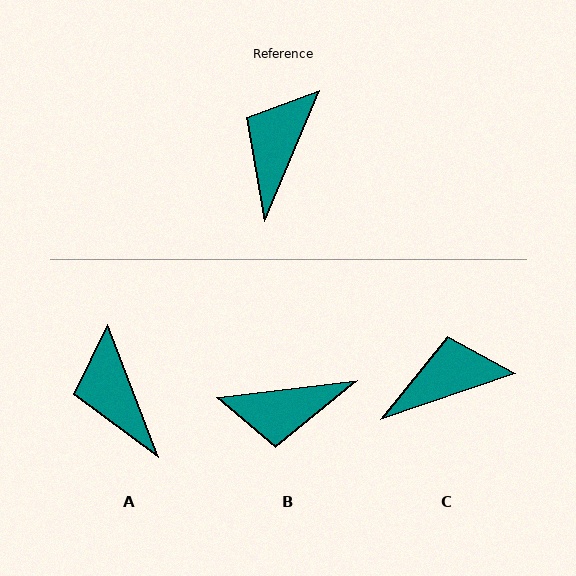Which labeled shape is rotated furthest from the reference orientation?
B, about 119 degrees away.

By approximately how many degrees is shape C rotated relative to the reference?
Approximately 49 degrees clockwise.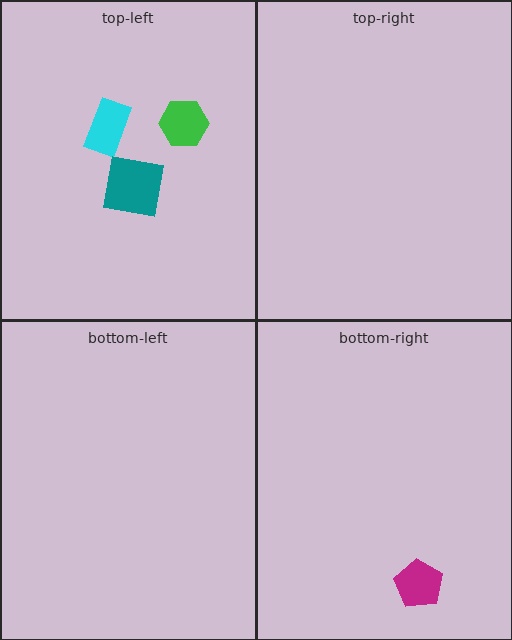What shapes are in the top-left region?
The green hexagon, the cyan rectangle, the teal square.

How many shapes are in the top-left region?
3.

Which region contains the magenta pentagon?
The bottom-right region.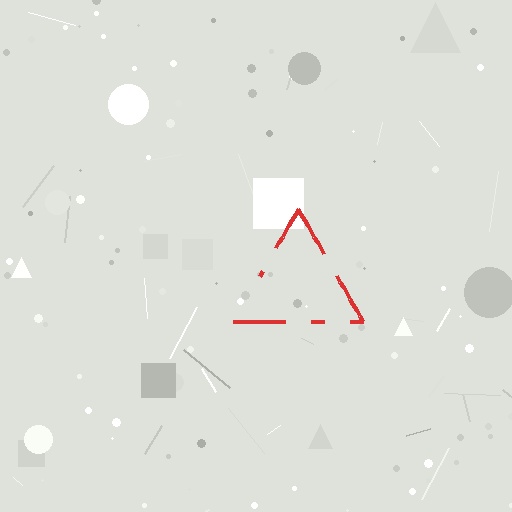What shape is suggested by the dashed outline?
The dashed outline suggests a triangle.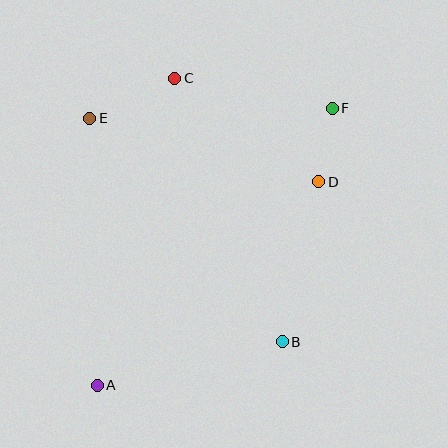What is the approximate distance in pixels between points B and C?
The distance between B and C is approximately 285 pixels.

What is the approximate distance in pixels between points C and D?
The distance between C and D is approximately 177 pixels.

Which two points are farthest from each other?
Points A and F are farthest from each other.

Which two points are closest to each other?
Points D and F are closest to each other.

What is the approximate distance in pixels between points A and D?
The distance between A and D is approximately 300 pixels.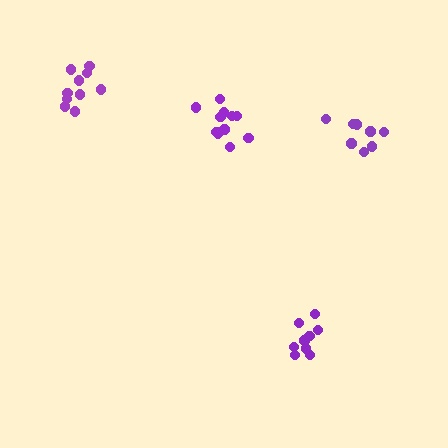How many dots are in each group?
Group 1: 11 dots, Group 2: 10 dots, Group 3: 9 dots, Group 4: 8 dots (38 total).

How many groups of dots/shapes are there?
There are 4 groups.